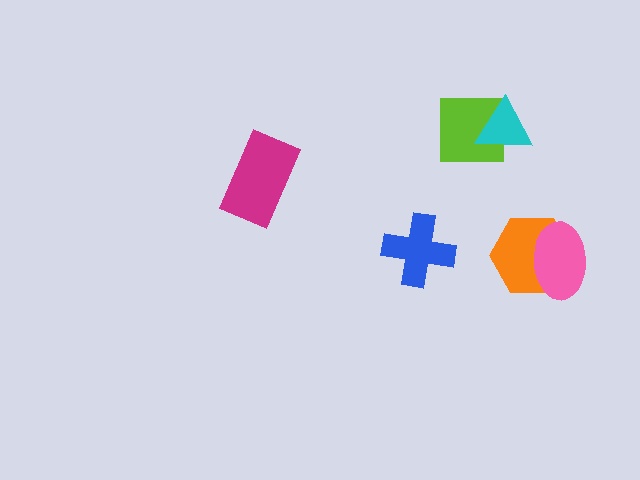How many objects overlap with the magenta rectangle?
0 objects overlap with the magenta rectangle.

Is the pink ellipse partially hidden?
No, no other shape covers it.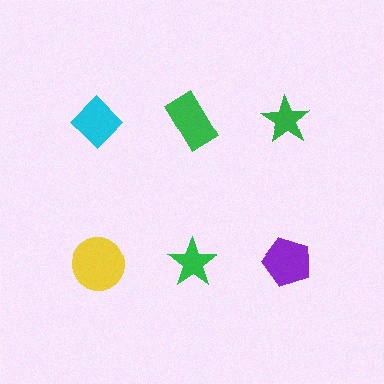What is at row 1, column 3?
A green star.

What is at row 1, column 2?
A green rectangle.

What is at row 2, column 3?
A purple pentagon.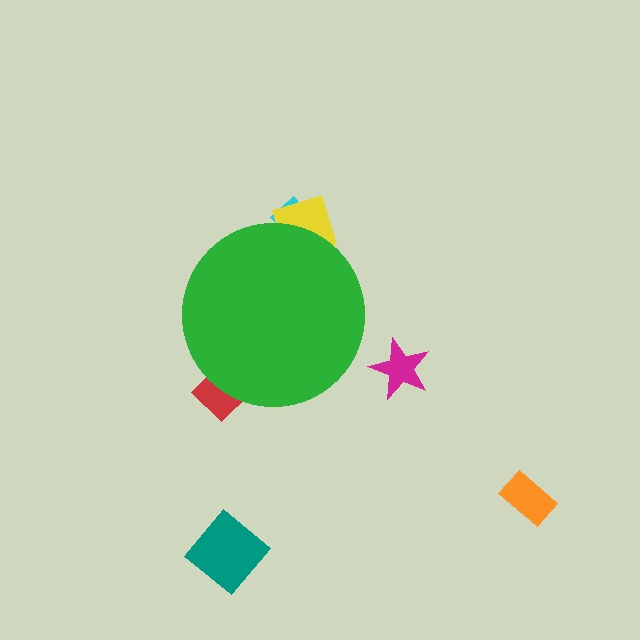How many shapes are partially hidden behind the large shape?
3 shapes are partially hidden.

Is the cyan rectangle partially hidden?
Yes, the cyan rectangle is partially hidden behind the green circle.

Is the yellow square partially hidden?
Yes, the yellow square is partially hidden behind the green circle.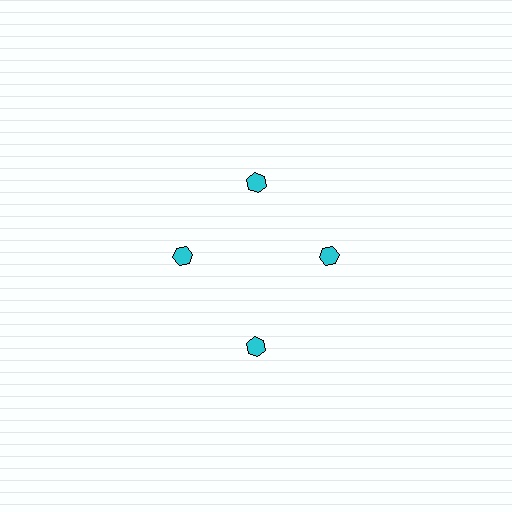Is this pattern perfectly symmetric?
No. The 4 cyan hexagons are arranged in a ring, but one element near the 6 o'clock position is pushed outward from the center, breaking the 4-fold rotational symmetry.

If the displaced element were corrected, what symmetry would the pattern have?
It would have 4-fold rotational symmetry — the pattern would map onto itself every 90 degrees.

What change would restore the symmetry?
The symmetry would be restored by moving it inward, back onto the ring so that all 4 hexagons sit at equal angles and equal distance from the center.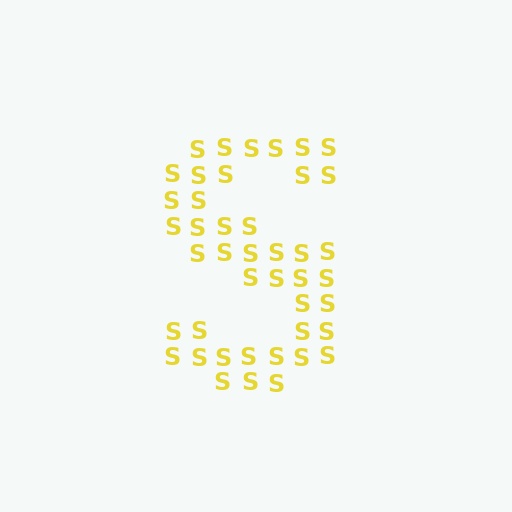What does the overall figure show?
The overall figure shows the letter S.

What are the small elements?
The small elements are letter S's.